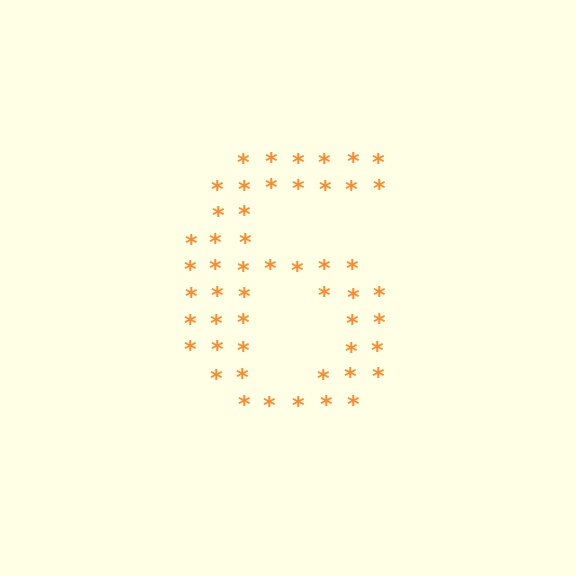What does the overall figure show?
The overall figure shows the digit 6.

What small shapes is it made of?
It is made of small asterisks.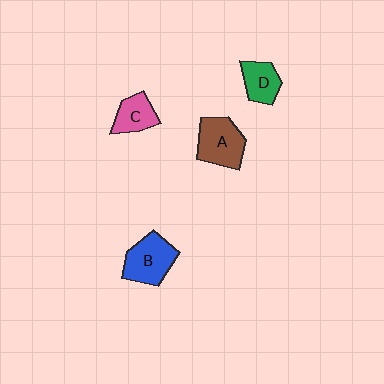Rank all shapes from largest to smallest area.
From largest to smallest: B (blue), A (brown), C (pink), D (green).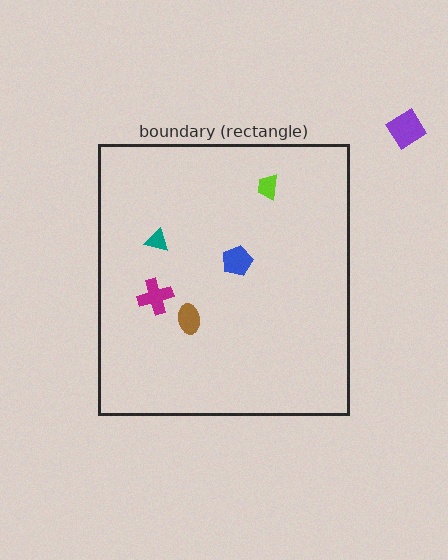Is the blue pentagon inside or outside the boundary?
Inside.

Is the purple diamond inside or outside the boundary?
Outside.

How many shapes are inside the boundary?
5 inside, 1 outside.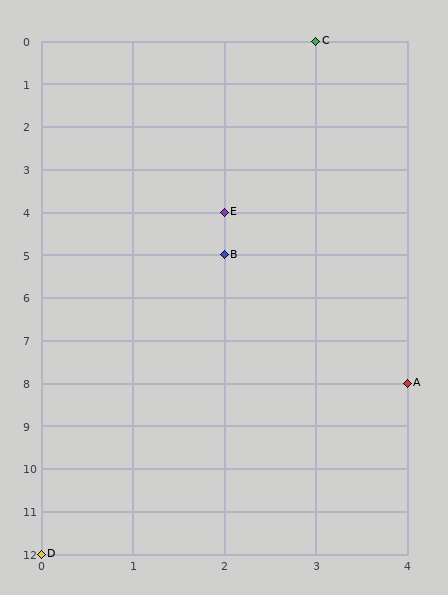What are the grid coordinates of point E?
Point E is at grid coordinates (2, 4).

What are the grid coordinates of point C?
Point C is at grid coordinates (3, 0).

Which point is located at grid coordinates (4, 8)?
Point A is at (4, 8).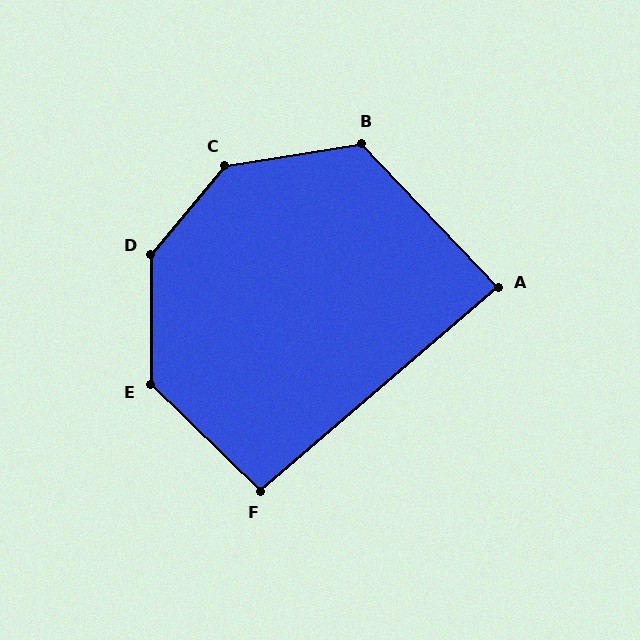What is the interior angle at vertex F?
Approximately 95 degrees (obtuse).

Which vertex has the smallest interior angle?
A, at approximately 87 degrees.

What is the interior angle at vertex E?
Approximately 134 degrees (obtuse).